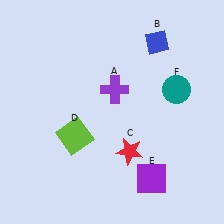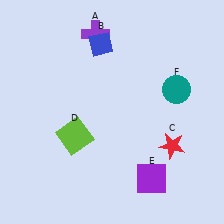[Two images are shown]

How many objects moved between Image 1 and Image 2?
3 objects moved between the two images.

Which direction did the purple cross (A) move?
The purple cross (A) moved up.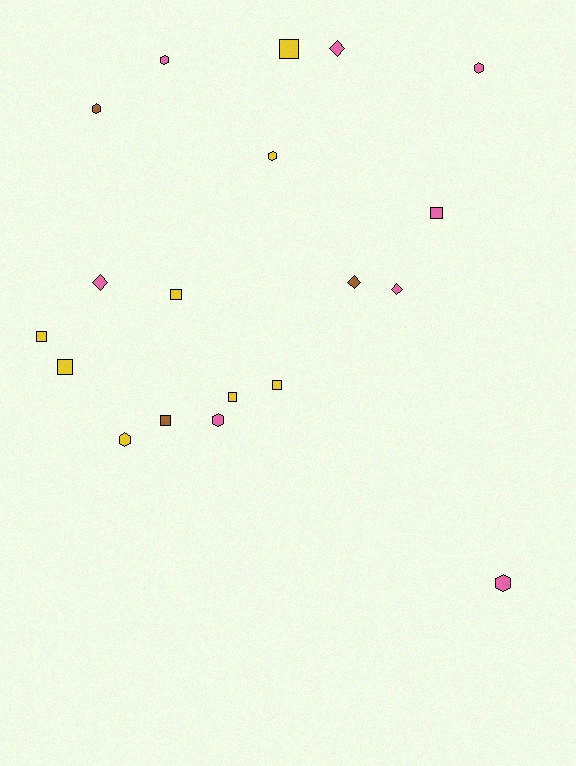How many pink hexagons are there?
There are 4 pink hexagons.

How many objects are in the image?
There are 19 objects.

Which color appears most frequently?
Yellow, with 8 objects.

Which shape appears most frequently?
Square, with 8 objects.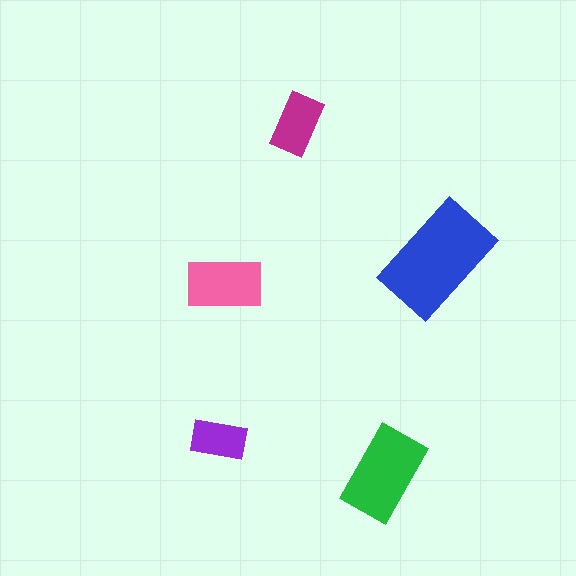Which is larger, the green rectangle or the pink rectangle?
The green one.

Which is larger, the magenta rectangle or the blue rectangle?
The blue one.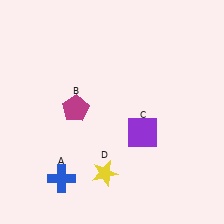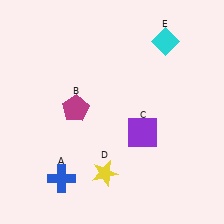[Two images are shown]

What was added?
A cyan diamond (E) was added in Image 2.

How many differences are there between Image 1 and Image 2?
There is 1 difference between the two images.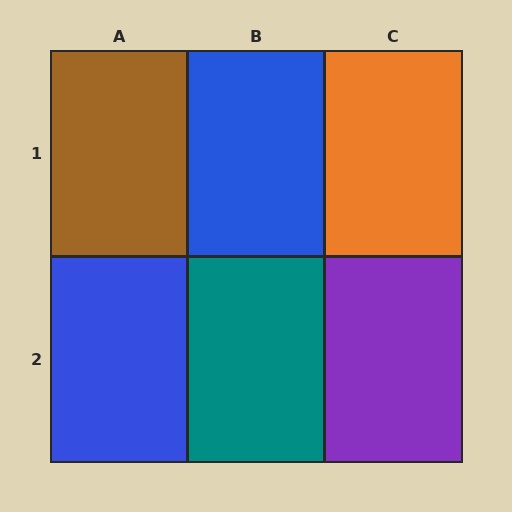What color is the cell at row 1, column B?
Blue.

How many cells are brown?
1 cell is brown.